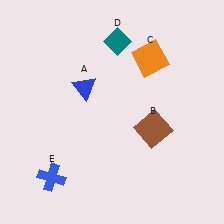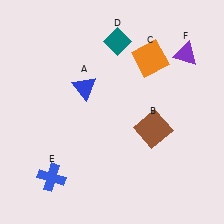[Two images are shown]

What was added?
A purple triangle (F) was added in Image 2.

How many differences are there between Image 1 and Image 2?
There is 1 difference between the two images.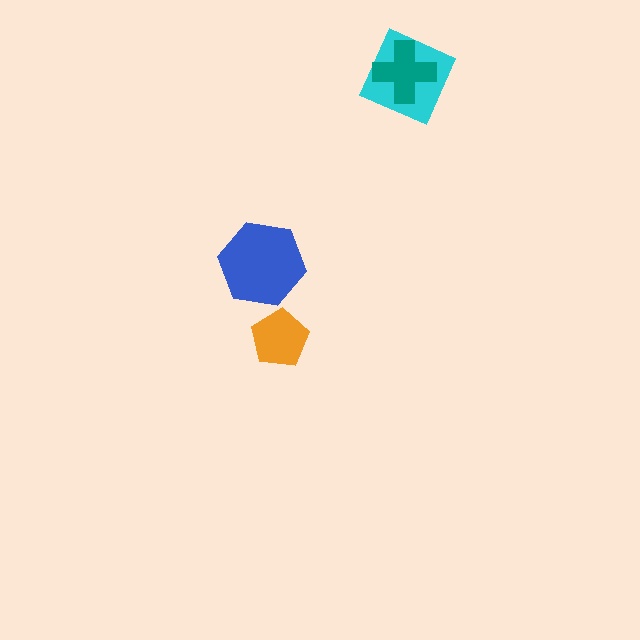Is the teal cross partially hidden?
No, no other shape covers it.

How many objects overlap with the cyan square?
1 object overlaps with the cyan square.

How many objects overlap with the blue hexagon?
0 objects overlap with the blue hexagon.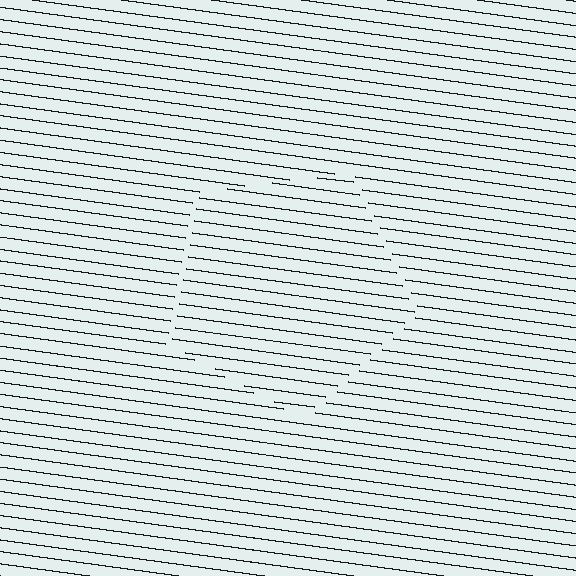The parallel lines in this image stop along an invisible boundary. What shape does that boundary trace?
An illusory pentagon. The interior of the shape contains the same grating, shifted by half a period — the contour is defined by the phase discontinuity where line-ends from the inner and outer gratings abut.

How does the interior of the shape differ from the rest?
The interior of the shape contains the same grating, shifted by half a period — the contour is defined by the phase discontinuity where line-ends from the inner and outer gratings abut.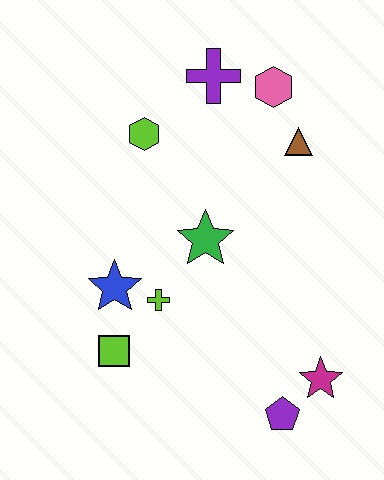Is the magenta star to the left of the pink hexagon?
No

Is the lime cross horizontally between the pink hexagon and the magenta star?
No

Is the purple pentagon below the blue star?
Yes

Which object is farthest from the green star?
The purple pentagon is farthest from the green star.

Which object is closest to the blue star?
The lime cross is closest to the blue star.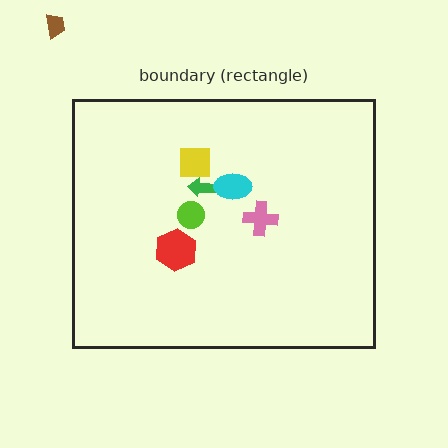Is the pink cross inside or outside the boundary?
Inside.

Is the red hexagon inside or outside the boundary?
Inside.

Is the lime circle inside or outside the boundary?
Inside.